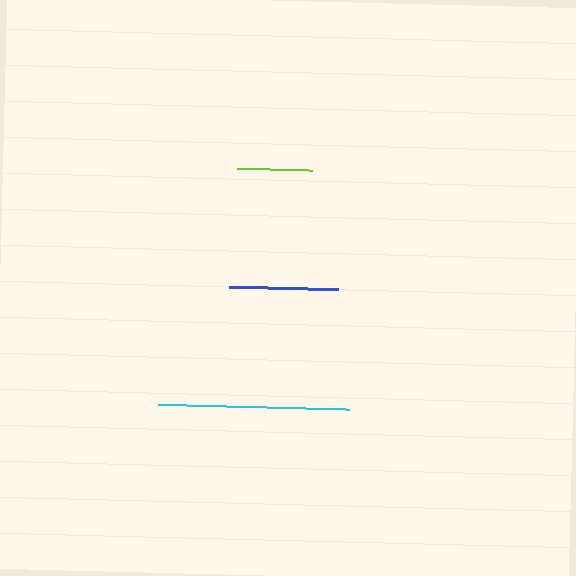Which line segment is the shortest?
The lime line is the shortest at approximately 75 pixels.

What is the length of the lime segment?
The lime segment is approximately 75 pixels long.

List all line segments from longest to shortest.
From longest to shortest: cyan, blue, lime.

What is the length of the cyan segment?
The cyan segment is approximately 192 pixels long.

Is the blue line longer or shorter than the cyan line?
The cyan line is longer than the blue line.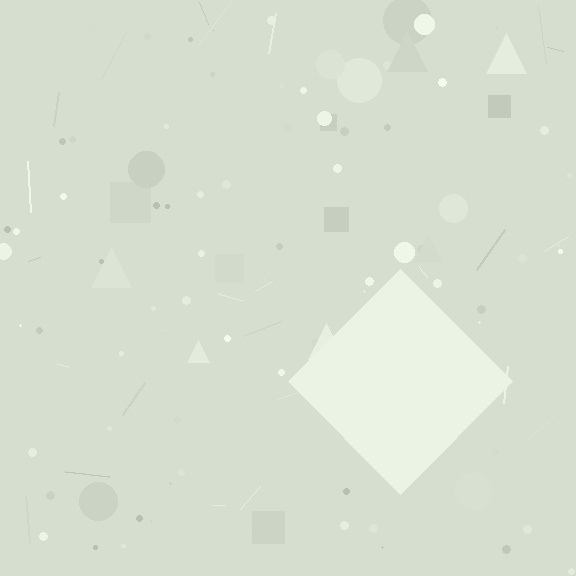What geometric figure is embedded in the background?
A diamond is embedded in the background.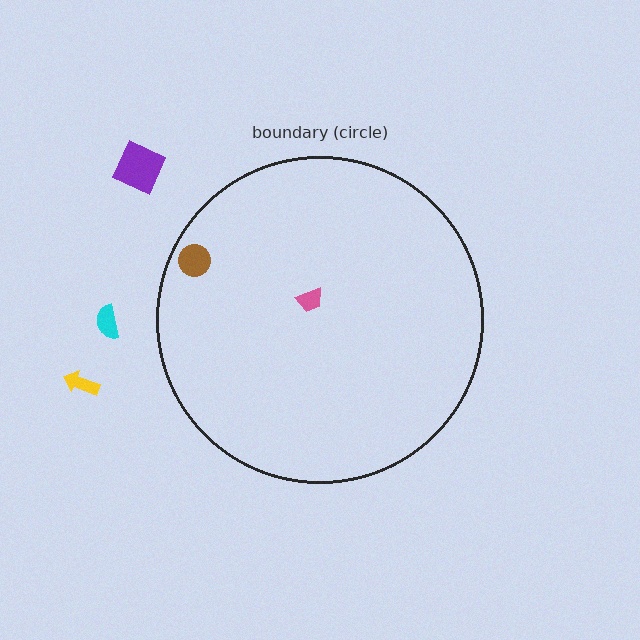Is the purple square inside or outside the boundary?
Outside.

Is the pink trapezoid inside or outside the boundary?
Inside.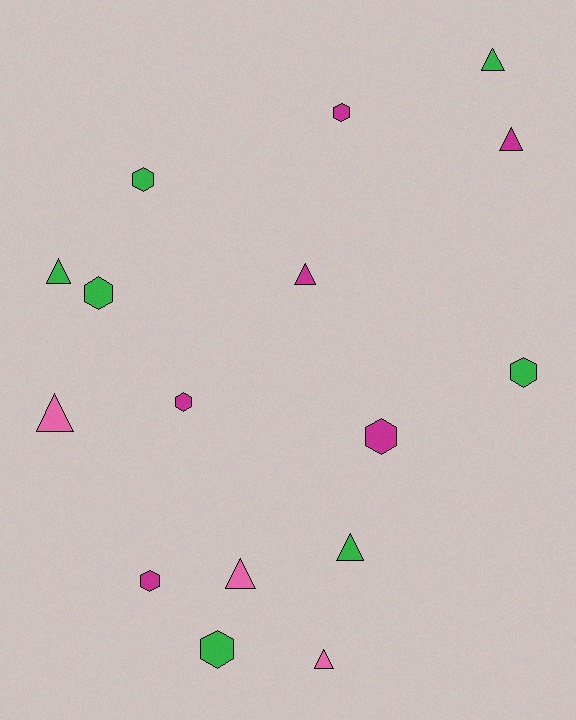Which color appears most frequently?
Green, with 7 objects.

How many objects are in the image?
There are 16 objects.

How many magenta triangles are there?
There are 2 magenta triangles.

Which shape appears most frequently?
Hexagon, with 8 objects.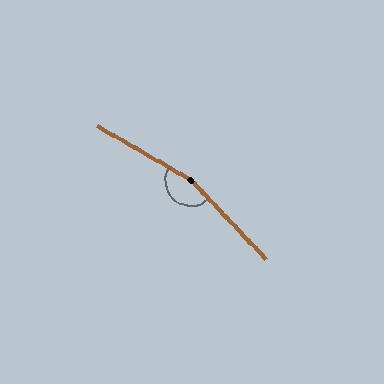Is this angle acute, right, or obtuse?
It is obtuse.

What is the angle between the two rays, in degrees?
Approximately 163 degrees.